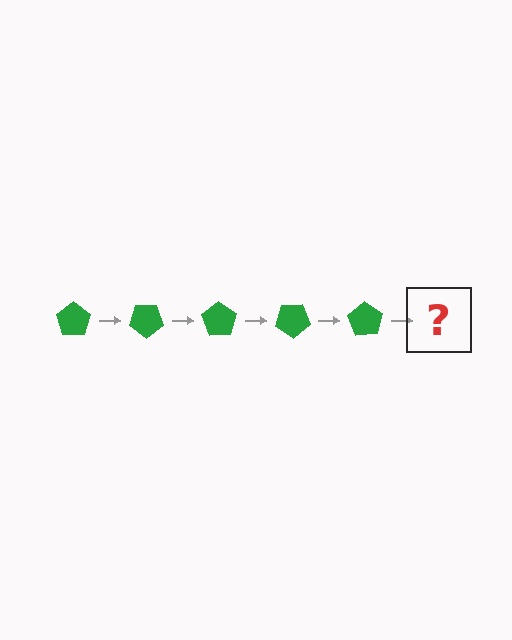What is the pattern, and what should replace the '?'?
The pattern is that the pentagon rotates 35 degrees each step. The '?' should be a green pentagon rotated 175 degrees.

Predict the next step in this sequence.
The next step is a green pentagon rotated 175 degrees.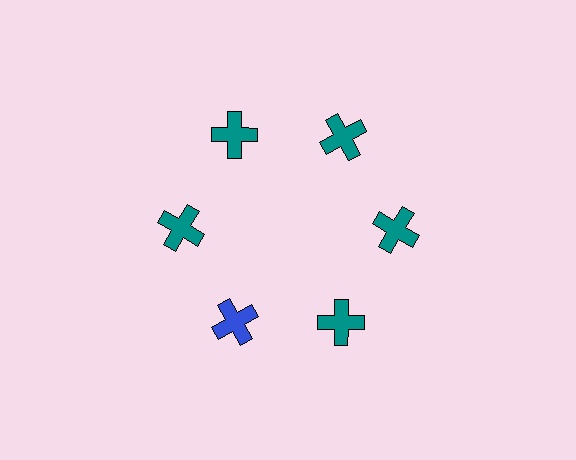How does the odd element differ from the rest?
It has a different color: blue instead of teal.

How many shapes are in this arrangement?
There are 6 shapes arranged in a ring pattern.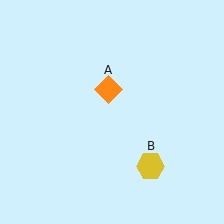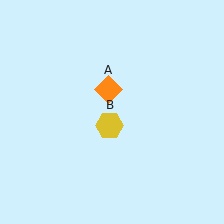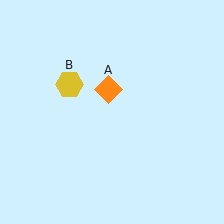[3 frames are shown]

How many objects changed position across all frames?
1 object changed position: yellow hexagon (object B).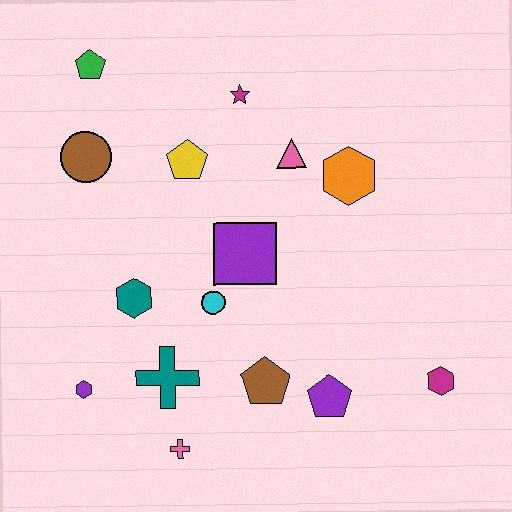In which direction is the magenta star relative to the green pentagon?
The magenta star is to the right of the green pentagon.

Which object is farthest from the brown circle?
The magenta hexagon is farthest from the brown circle.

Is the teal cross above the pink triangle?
No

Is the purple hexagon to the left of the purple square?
Yes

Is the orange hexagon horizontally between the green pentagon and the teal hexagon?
No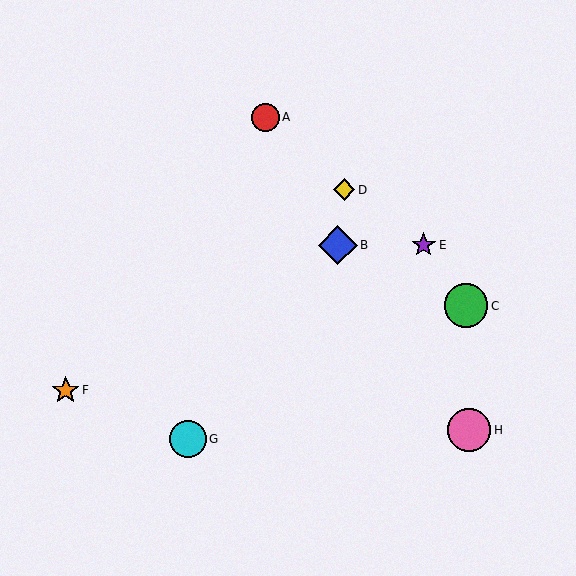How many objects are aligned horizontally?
2 objects (B, E) are aligned horizontally.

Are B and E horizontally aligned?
Yes, both are at y≈245.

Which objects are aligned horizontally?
Objects B, E are aligned horizontally.